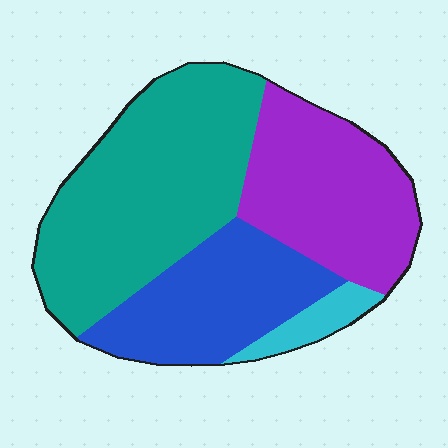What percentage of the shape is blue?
Blue covers around 25% of the shape.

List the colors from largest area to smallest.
From largest to smallest: teal, purple, blue, cyan.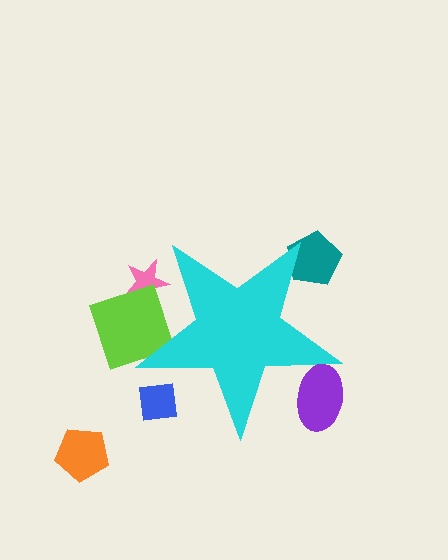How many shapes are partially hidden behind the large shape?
5 shapes are partially hidden.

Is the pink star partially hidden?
Yes, the pink star is partially hidden behind the cyan star.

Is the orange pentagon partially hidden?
No, the orange pentagon is fully visible.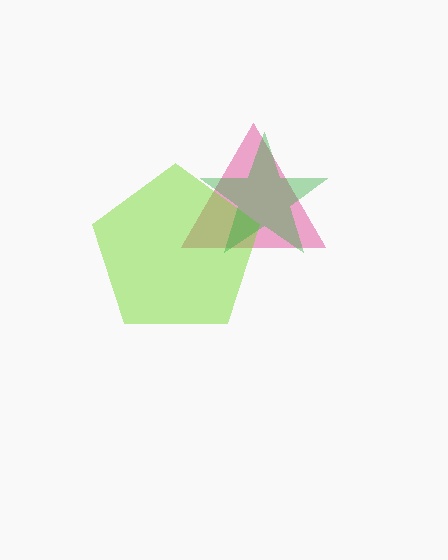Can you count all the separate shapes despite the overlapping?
Yes, there are 3 separate shapes.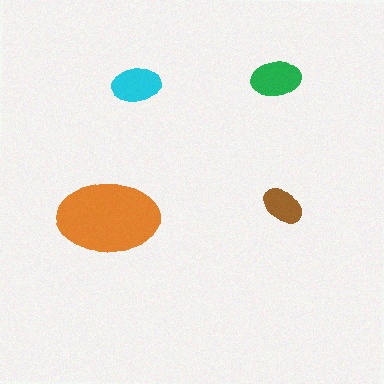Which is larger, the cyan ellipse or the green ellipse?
The green one.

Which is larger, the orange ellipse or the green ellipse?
The orange one.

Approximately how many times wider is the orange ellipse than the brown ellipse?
About 2.5 times wider.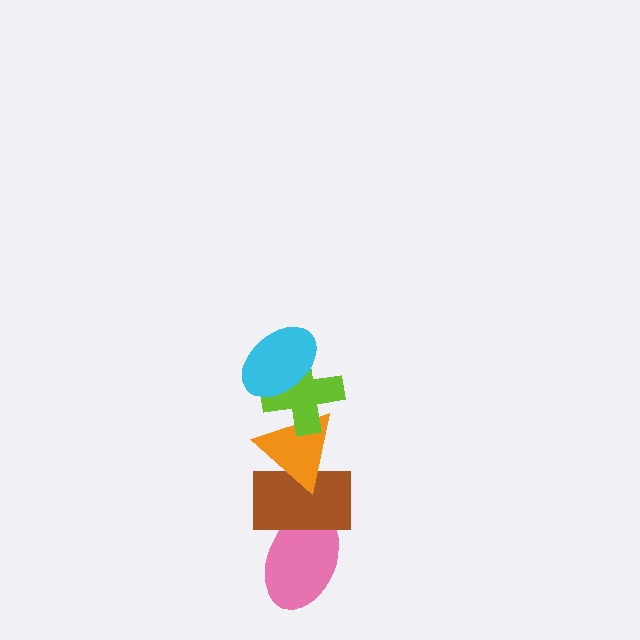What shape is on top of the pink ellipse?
The brown rectangle is on top of the pink ellipse.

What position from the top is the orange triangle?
The orange triangle is 3rd from the top.